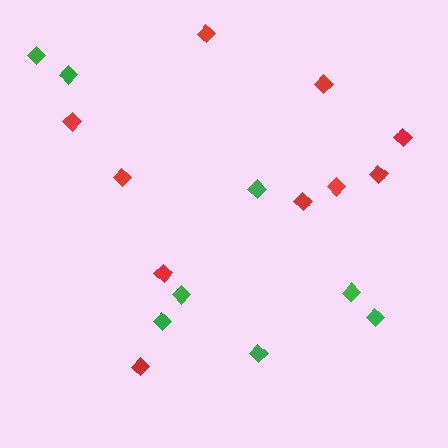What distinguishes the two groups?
There are 2 groups: one group of red diamonds (10) and one group of green diamonds (8).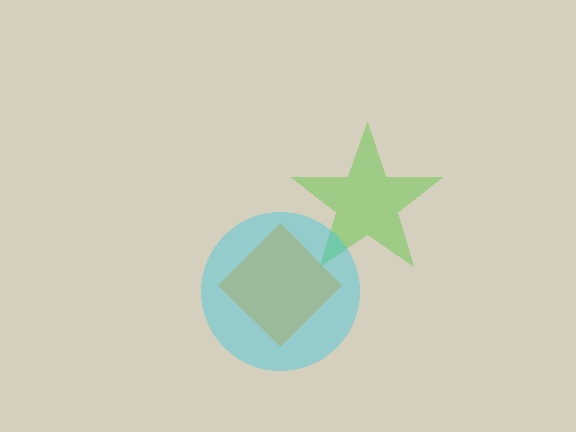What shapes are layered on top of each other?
The layered shapes are: a lime star, an orange diamond, a cyan circle.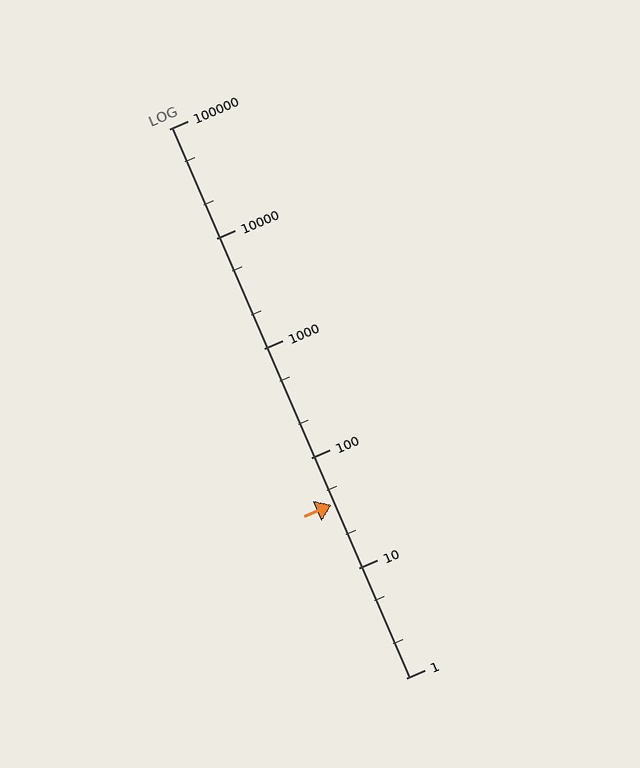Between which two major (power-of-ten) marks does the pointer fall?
The pointer is between 10 and 100.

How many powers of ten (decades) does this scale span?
The scale spans 5 decades, from 1 to 100000.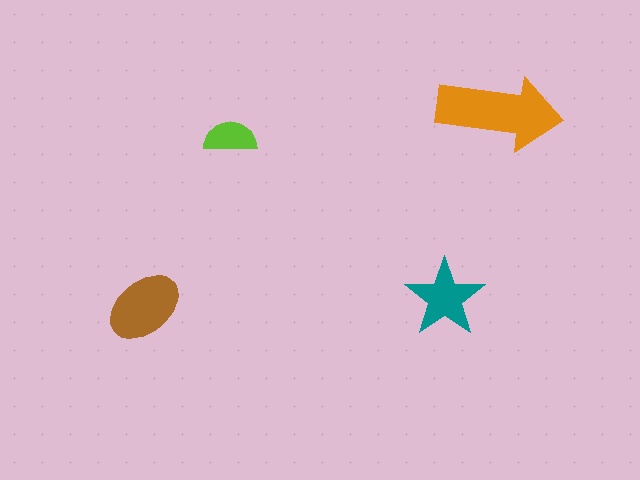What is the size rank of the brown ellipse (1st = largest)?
2nd.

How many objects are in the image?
There are 4 objects in the image.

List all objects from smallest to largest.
The lime semicircle, the teal star, the brown ellipse, the orange arrow.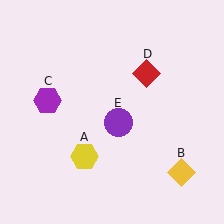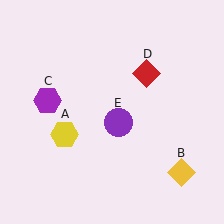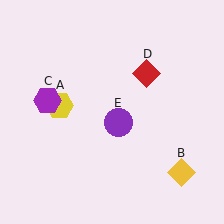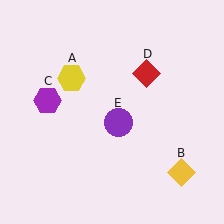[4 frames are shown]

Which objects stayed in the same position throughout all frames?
Yellow diamond (object B) and purple hexagon (object C) and red diamond (object D) and purple circle (object E) remained stationary.